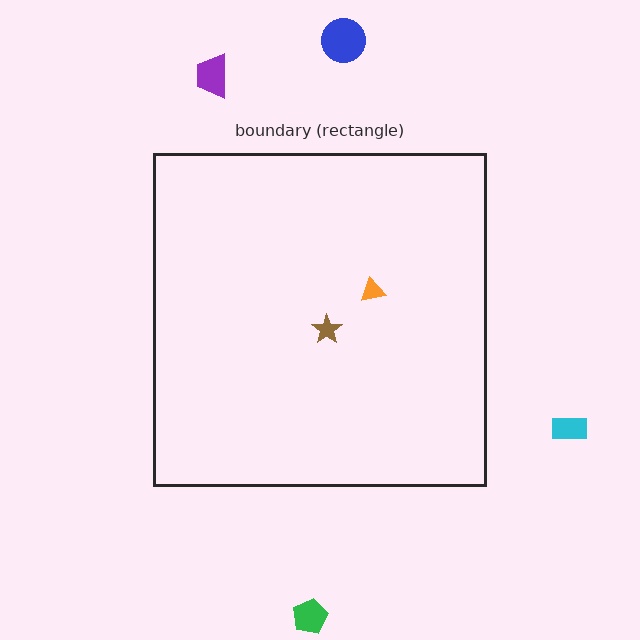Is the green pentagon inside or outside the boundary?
Outside.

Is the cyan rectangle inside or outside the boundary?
Outside.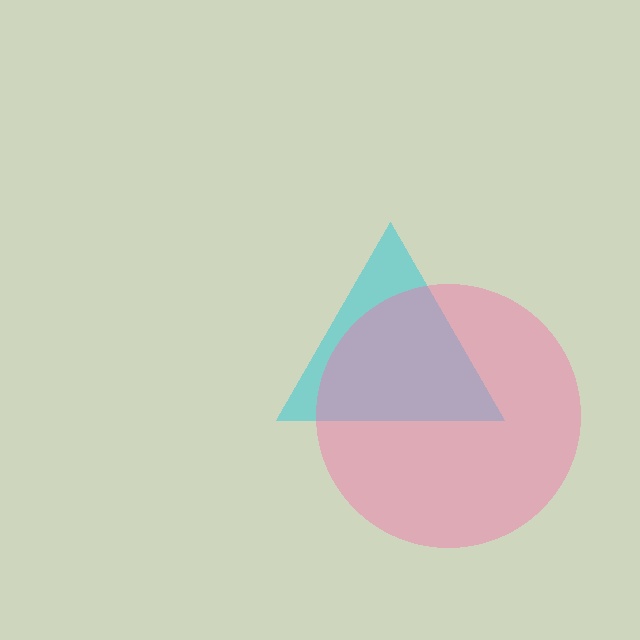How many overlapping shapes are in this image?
There are 2 overlapping shapes in the image.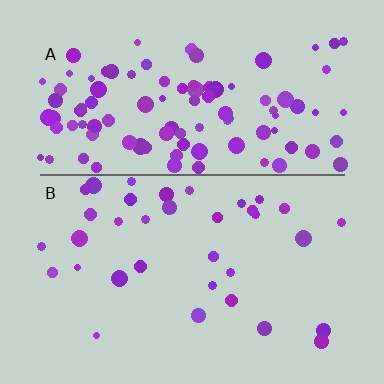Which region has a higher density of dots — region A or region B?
A (the top).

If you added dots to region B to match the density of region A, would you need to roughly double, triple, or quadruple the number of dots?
Approximately triple.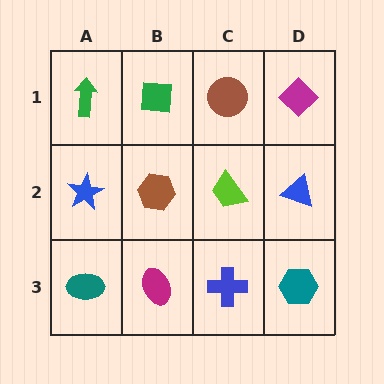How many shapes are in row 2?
4 shapes.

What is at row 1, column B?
A green square.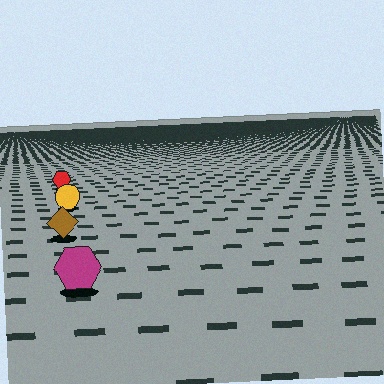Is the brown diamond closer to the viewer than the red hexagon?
Yes. The brown diamond is closer — you can tell from the texture gradient: the ground texture is coarser near it.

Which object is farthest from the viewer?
The red hexagon is farthest from the viewer. It appears smaller and the ground texture around it is denser.